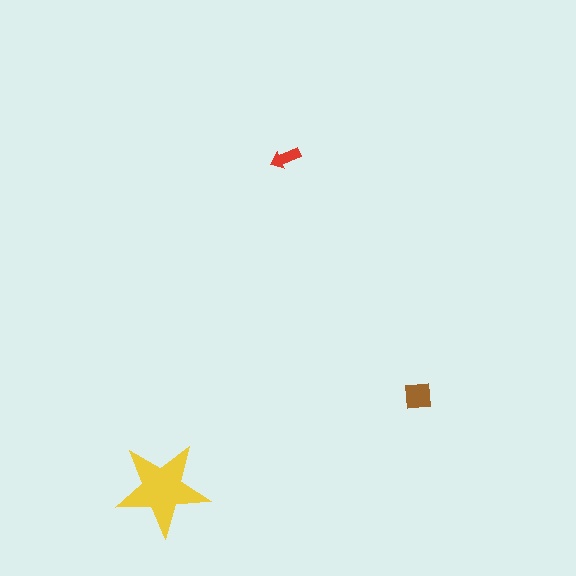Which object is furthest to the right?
The brown square is rightmost.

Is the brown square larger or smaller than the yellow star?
Smaller.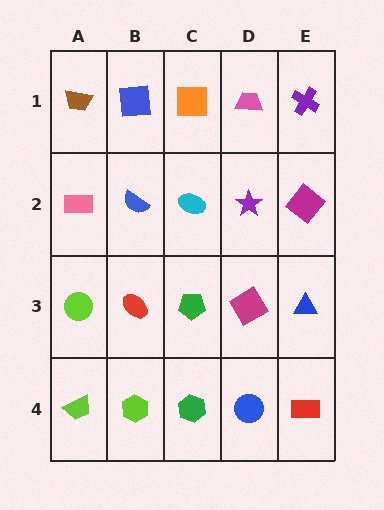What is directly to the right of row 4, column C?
A blue circle.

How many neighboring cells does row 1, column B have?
3.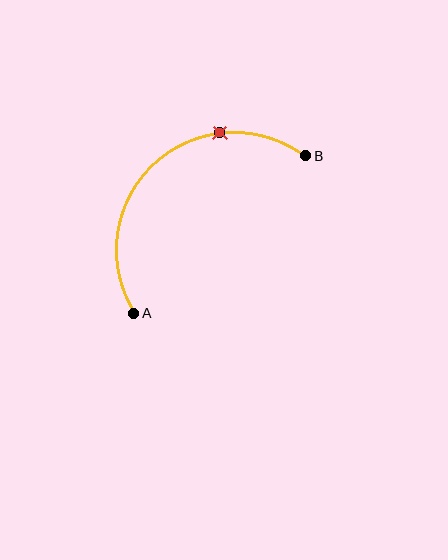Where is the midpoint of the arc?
The arc midpoint is the point on the curve farthest from the straight line joining A and B. It sits above and to the left of that line.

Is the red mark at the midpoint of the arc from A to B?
No. The red mark lies on the arc but is closer to endpoint B. The arc midpoint would be at the point on the curve equidistant along the arc from both A and B.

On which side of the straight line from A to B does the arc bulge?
The arc bulges above and to the left of the straight line connecting A and B.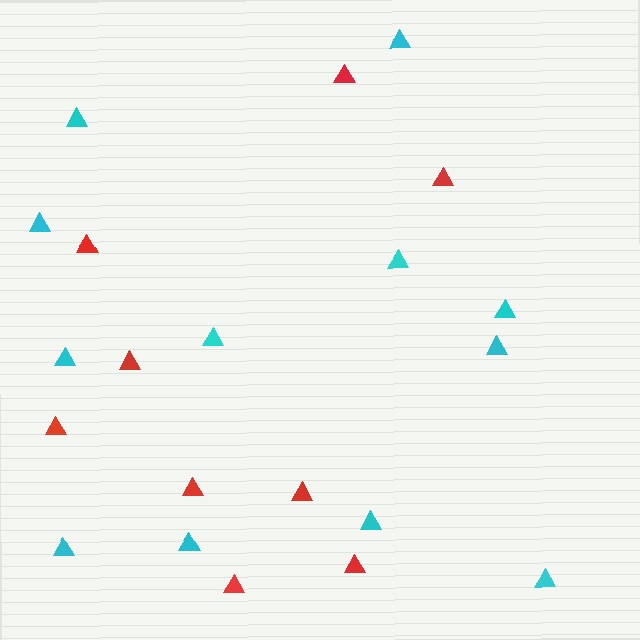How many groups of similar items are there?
There are 2 groups: one group of red triangles (9) and one group of cyan triangles (12).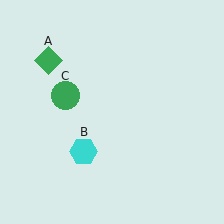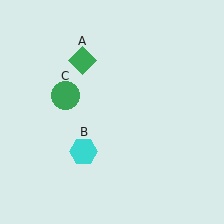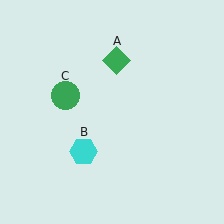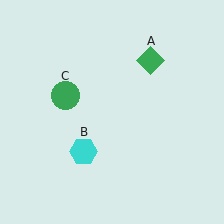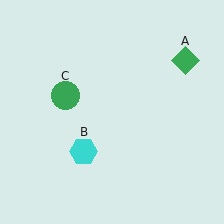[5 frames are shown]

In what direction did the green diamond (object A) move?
The green diamond (object A) moved right.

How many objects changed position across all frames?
1 object changed position: green diamond (object A).